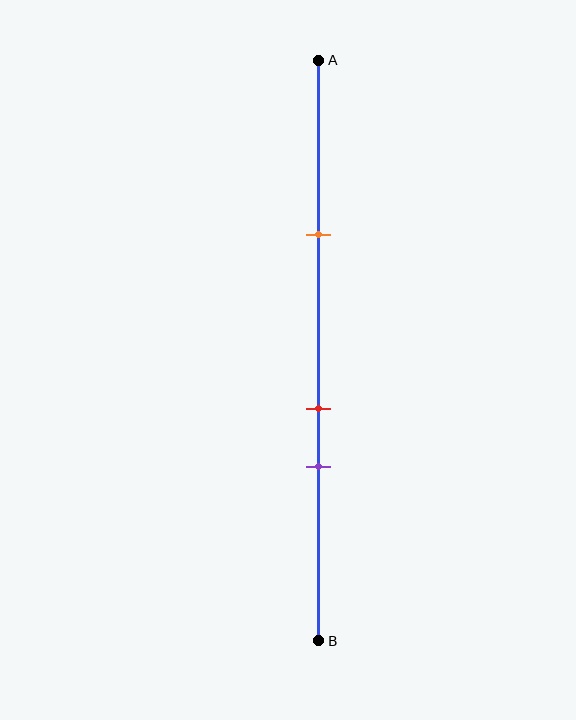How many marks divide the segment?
There are 3 marks dividing the segment.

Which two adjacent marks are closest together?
The red and purple marks are the closest adjacent pair.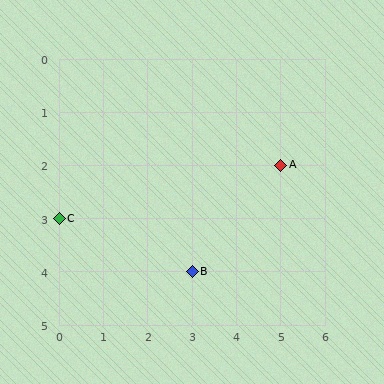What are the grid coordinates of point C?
Point C is at grid coordinates (0, 3).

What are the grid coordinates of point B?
Point B is at grid coordinates (3, 4).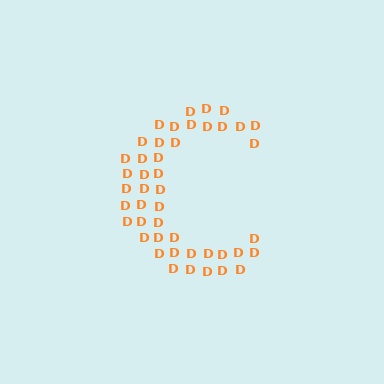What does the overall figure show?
The overall figure shows the letter C.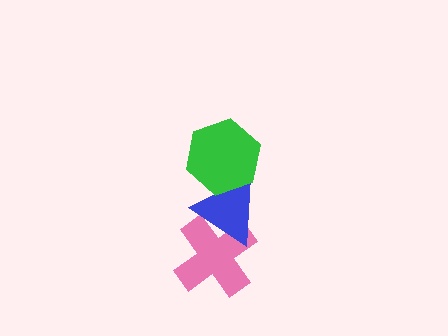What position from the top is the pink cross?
The pink cross is 3rd from the top.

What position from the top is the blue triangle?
The blue triangle is 2nd from the top.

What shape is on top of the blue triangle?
The green hexagon is on top of the blue triangle.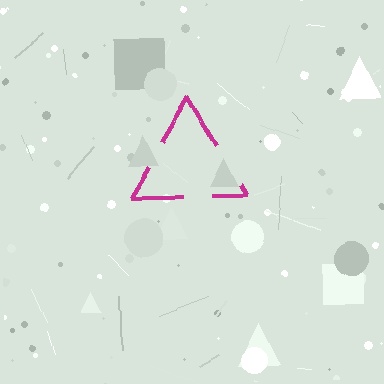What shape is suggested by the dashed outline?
The dashed outline suggests a triangle.